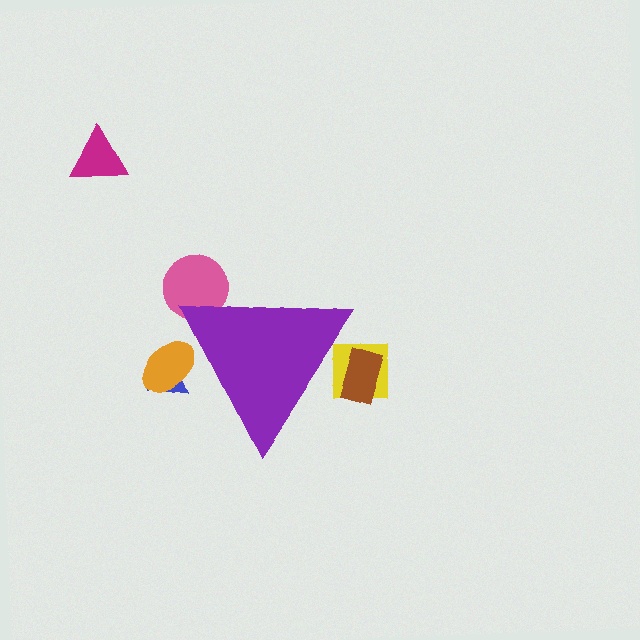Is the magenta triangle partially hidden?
No, the magenta triangle is fully visible.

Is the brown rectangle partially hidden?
Yes, the brown rectangle is partially hidden behind the purple triangle.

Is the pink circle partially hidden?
Yes, the pink circle is partially hidden behind the purple triangle.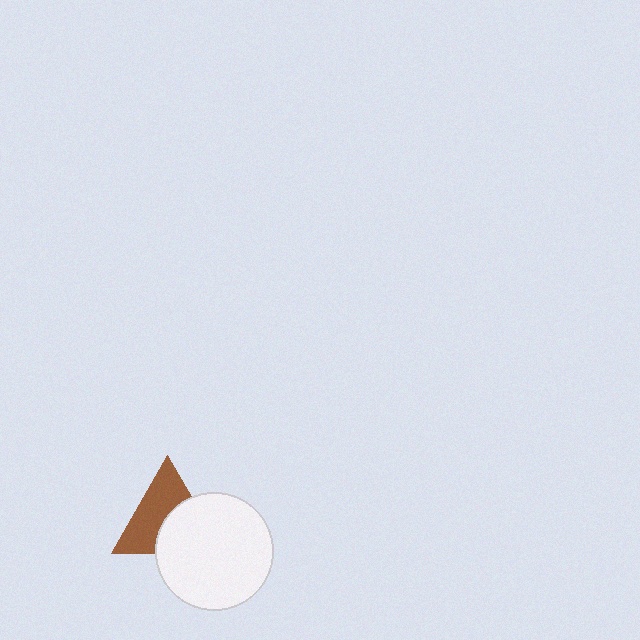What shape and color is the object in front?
The object in front is a white circle.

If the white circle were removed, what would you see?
You would see the complete brown triangle.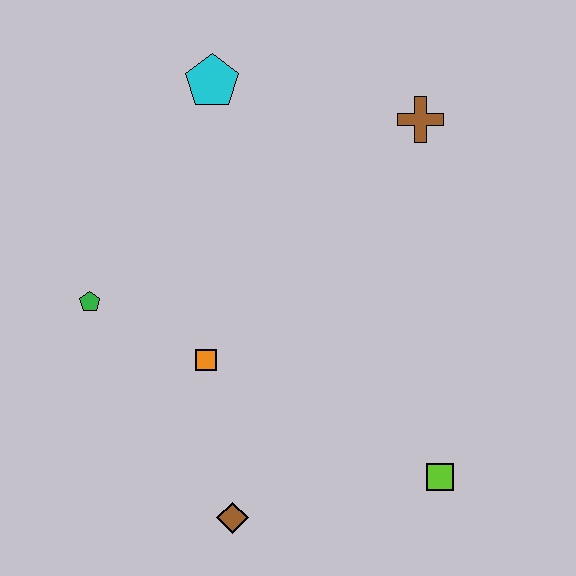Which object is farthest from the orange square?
The brown cross is farthest from the orange square.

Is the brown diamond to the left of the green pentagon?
No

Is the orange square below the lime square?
No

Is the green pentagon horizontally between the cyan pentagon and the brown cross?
No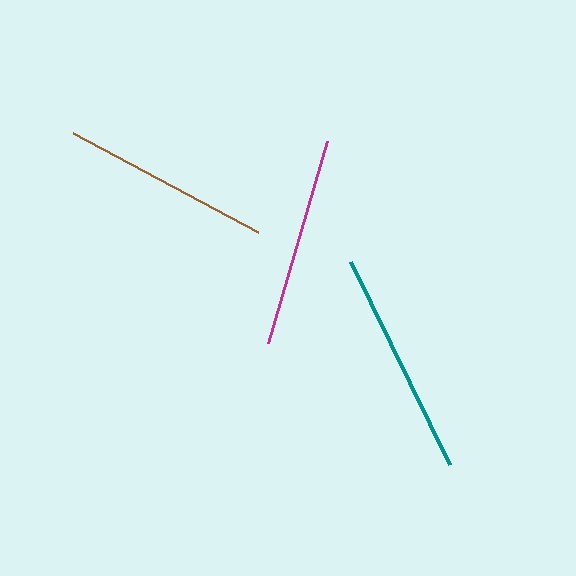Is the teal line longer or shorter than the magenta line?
The teal line is longer than the magenta line.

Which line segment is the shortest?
The brown line is the shortest at approximately 209 pixels.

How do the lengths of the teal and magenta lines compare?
The teal and magenta lines are approximately the same length.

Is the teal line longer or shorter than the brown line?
The teal line is longer than the brown line.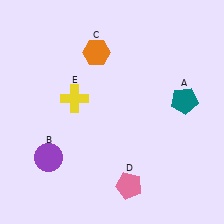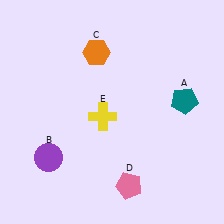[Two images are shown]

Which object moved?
The yellow cross (E) moved right.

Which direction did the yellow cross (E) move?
The yellow cross (E) moved right.